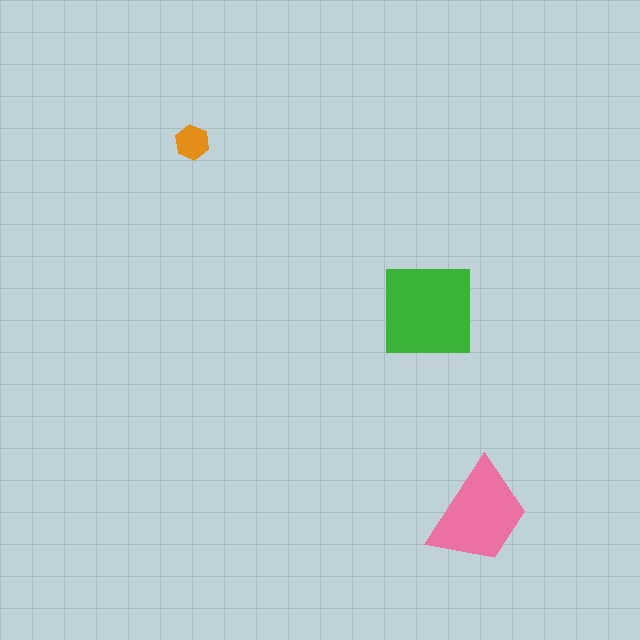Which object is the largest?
The green square.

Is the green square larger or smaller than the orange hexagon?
Larger.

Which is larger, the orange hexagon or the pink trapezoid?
The pink trapezoid.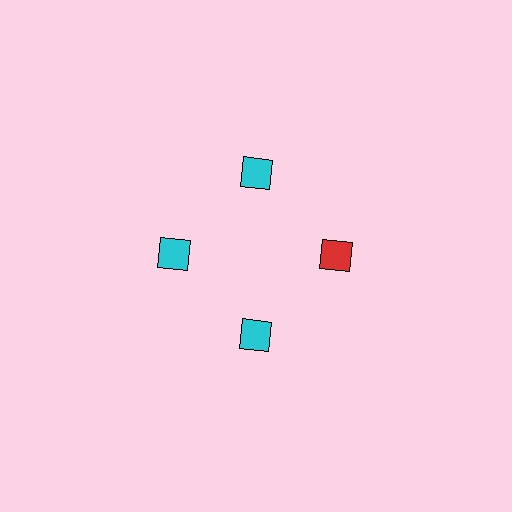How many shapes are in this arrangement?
There are 4 shapes arranged in a ring pattern.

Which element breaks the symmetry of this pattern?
The red diamond at roughly the 3 o'clock position breaks the symmetry. All other shapes are cyan diamonds.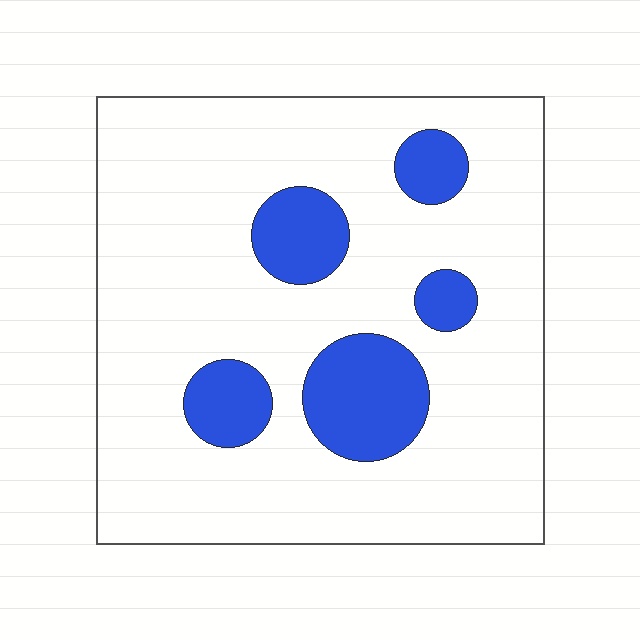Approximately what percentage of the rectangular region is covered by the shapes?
Approximately 15%.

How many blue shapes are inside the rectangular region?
5.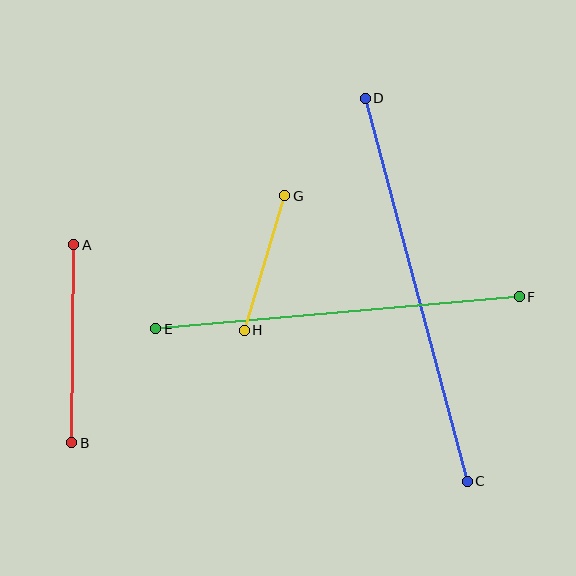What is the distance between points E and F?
The distance is approximately 365 pixels.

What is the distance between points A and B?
The distance is approximately 198 pixels.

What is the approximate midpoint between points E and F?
The midpoint is at approximately (337, 313) pixels.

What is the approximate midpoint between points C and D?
The midpoint is at approximately (416, 290) pixels.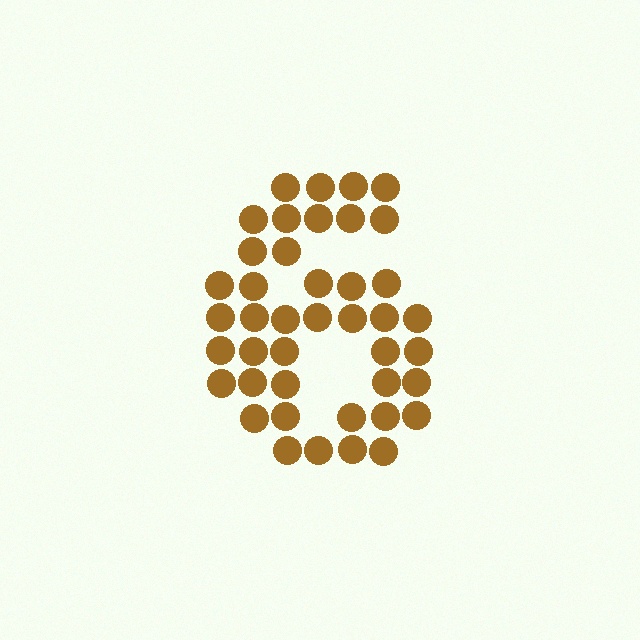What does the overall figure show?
The overall figure shows the digit 6.